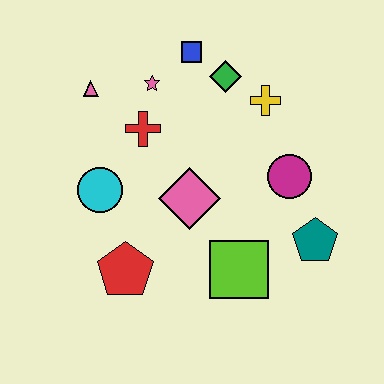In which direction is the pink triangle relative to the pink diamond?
The pink triangle is above the pink diamond.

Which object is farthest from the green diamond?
The red pentagon is farthest from the green diamond.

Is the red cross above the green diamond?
No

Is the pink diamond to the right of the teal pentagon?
No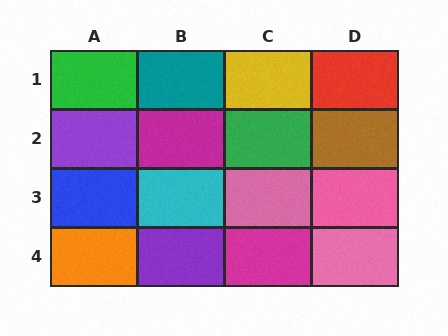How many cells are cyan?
1 cell is cyan.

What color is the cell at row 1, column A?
Green.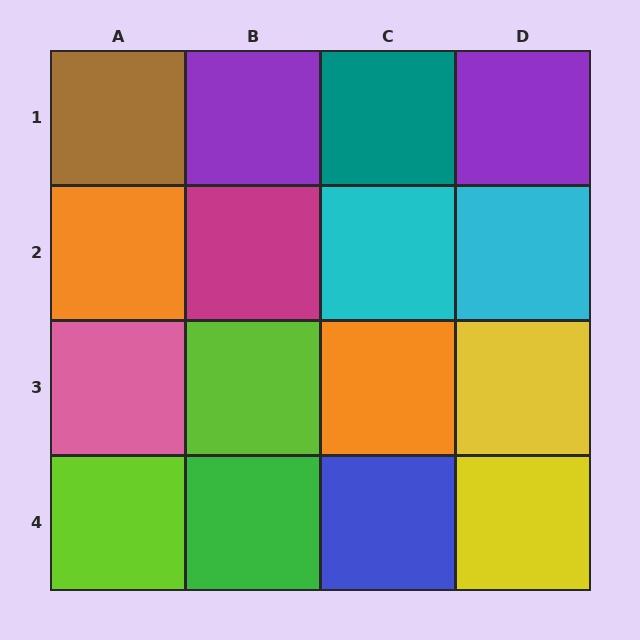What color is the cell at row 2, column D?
Cyan.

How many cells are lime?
2 cells are lime.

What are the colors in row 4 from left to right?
Lime, green, blue, yellow.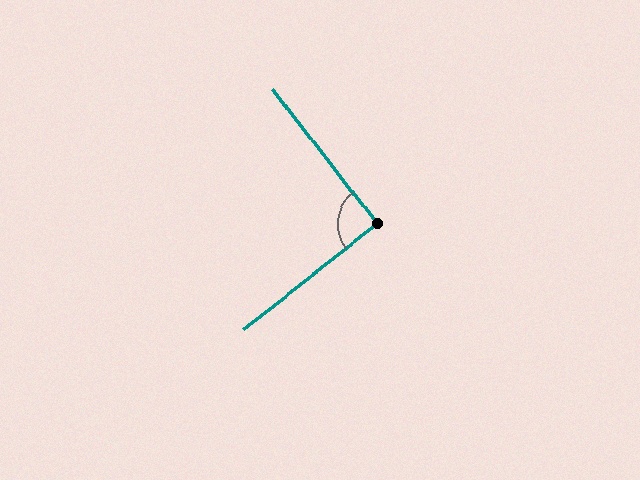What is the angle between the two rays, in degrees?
Approximately 90 degrees.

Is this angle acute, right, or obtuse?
It is approximately a right angle.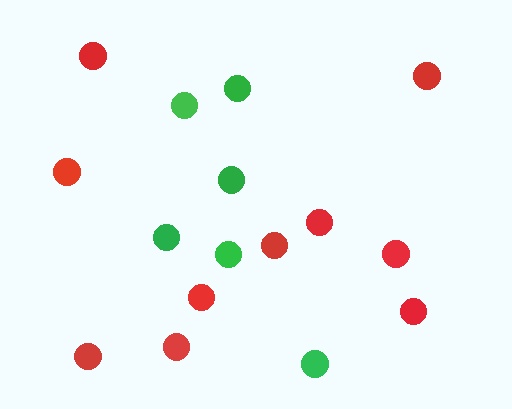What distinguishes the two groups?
There are 2 groups: one group of green circles (6) and one group of red circles (10).